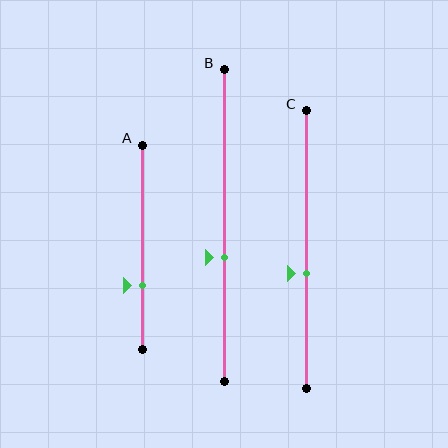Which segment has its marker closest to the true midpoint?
Segment C has its marker closest to the true midpoint.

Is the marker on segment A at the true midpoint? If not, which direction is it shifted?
No, the marker on segment A is shifted downward by about 19% of the segment length.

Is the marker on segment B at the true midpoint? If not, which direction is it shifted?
No, the marker on segment B is shifted downward by about 10% of the segment length.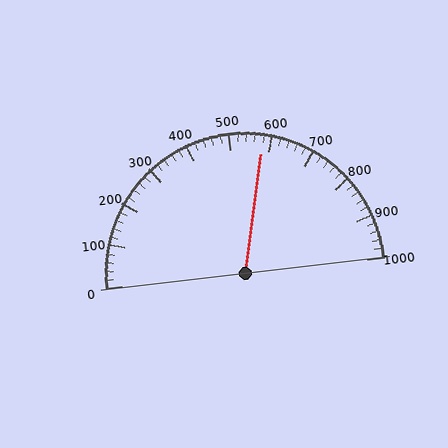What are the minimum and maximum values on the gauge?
The gauge ranges from 0 to 1000.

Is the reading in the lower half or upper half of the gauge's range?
The reading is in the upper half of the range (0 to 1000).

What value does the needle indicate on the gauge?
The needle indicates approximately 580.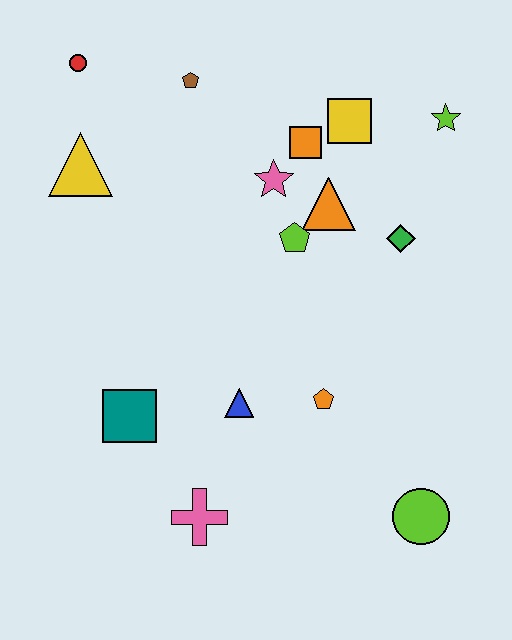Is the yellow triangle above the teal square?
Yes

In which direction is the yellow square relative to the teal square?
The yellow square is above the teal square.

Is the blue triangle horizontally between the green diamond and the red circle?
Yes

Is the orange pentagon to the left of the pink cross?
No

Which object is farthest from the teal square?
The lime star is farthest from the teal square.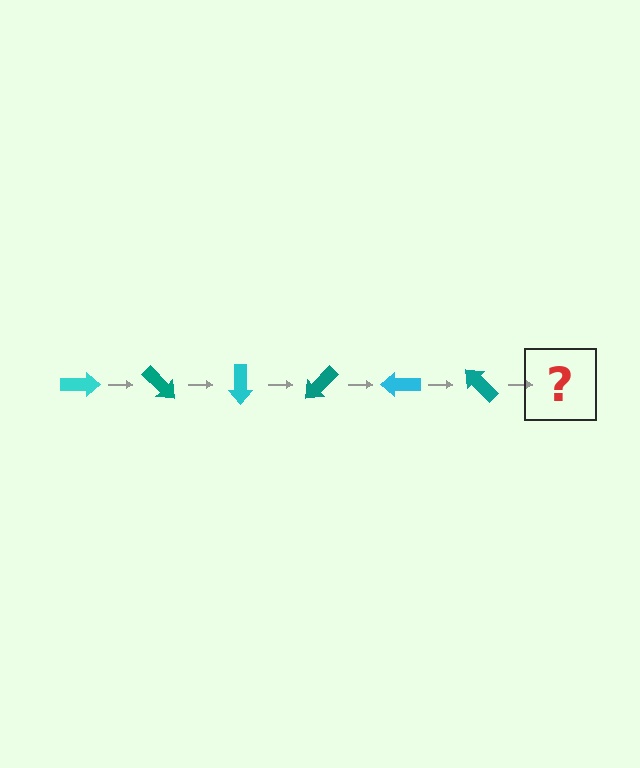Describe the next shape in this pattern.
It should be a cyan arrow, rotated 270 degrees from the start.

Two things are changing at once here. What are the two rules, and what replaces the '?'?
The two rules are that it rotates 45 degrees each step and the color cycles through cyan and teal. The '?' should be a cyan arrow, rotated 270 degrees from the start.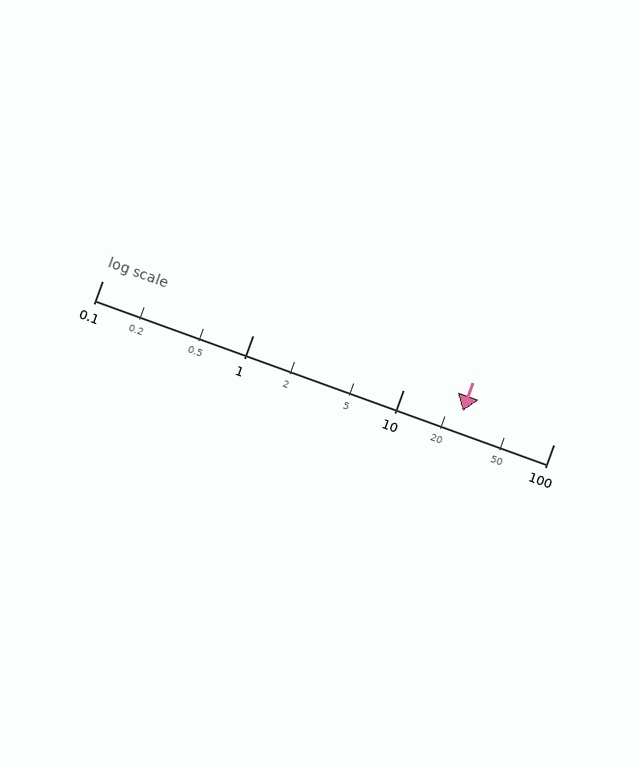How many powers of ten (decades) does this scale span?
The scale spans 3 decades, from 0.1 to 100.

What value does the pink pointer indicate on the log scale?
The pointer indicates approximately 25.